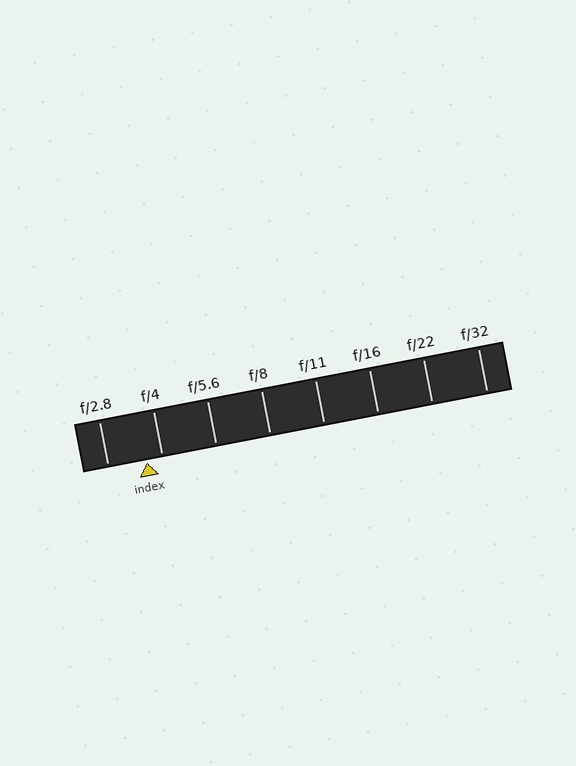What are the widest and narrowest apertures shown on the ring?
The widest aperture shown is f/2.8 and the narrowest is f/32.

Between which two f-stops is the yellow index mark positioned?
The index mark is between f/2.8 and f/4.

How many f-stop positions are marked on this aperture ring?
There are 8 f-stop positions marked.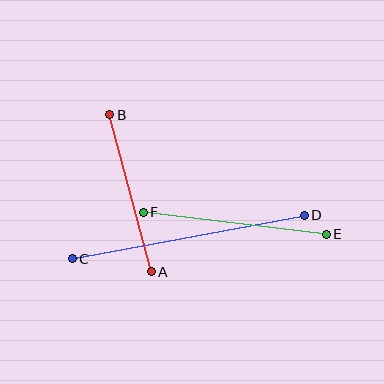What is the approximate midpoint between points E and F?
The midpoint is at approximately (235, 223) pixels.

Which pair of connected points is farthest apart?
Points C and D are farthest apart.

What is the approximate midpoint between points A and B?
The midpoint is at approximately (131, 193) pixels.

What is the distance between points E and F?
The distance is approximately 184 pixels.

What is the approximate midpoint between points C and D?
The midpoint is at approximately (188, 237) pixels.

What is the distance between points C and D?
The distance is approximately 236 pixels.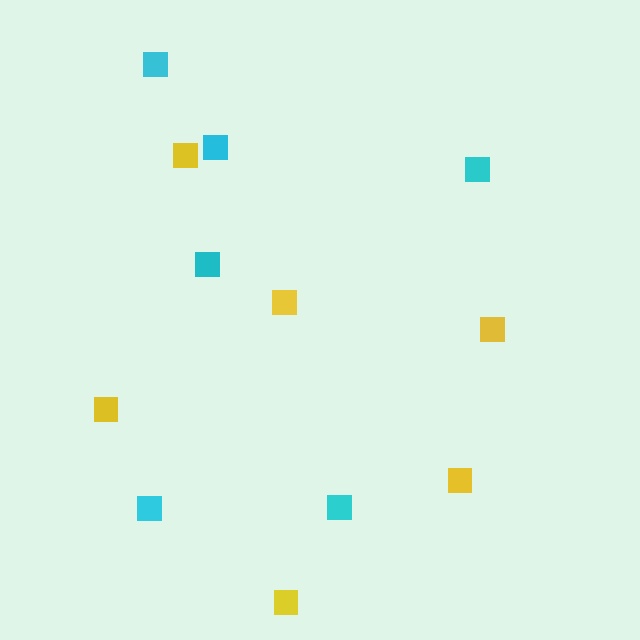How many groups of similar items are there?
There are 2 groups: one group of cyan squares (6) and one group of yellow squares (6).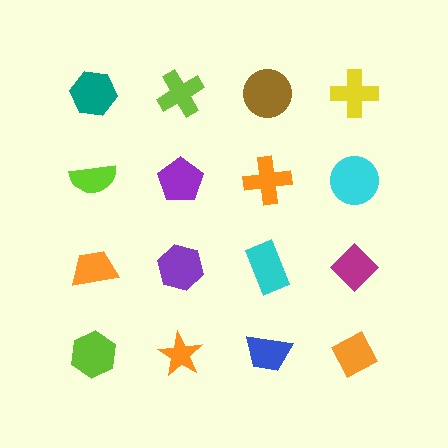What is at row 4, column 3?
A blue trapezoid.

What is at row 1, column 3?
A brown circle.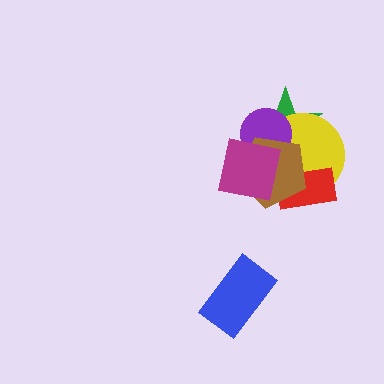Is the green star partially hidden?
Yes, it is partially covered by another shape.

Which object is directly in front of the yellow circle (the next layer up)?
The red rectangle is directly in front of the yellow circle.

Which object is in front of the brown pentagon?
The magenta square is in front of the brown pentagon.